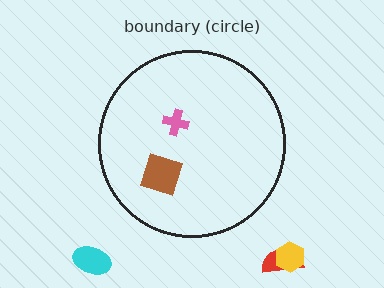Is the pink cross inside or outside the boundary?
Inside.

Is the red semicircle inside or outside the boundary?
Outside.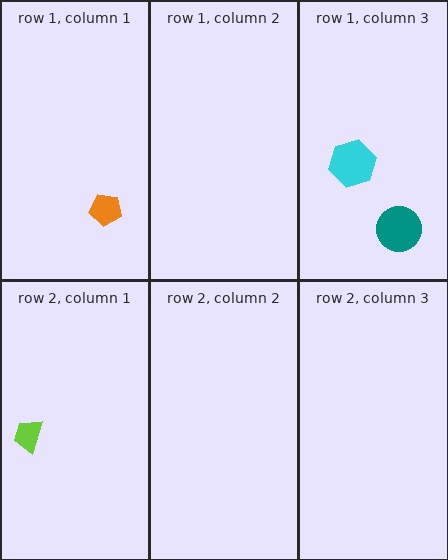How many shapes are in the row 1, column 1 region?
1.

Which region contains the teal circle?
The row 1, column 3 region.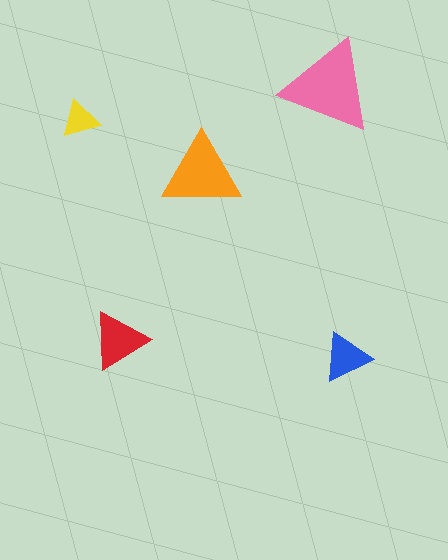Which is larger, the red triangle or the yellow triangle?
The red one.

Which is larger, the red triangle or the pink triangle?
The pink one.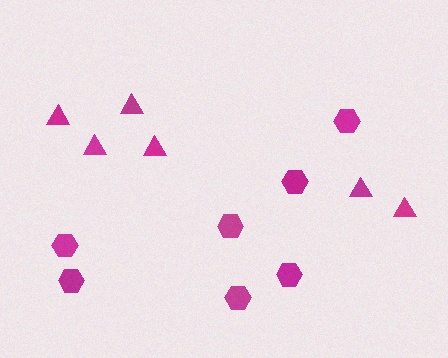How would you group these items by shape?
There are 2 groups: one group of triangles (6) and one group of hexagons (7).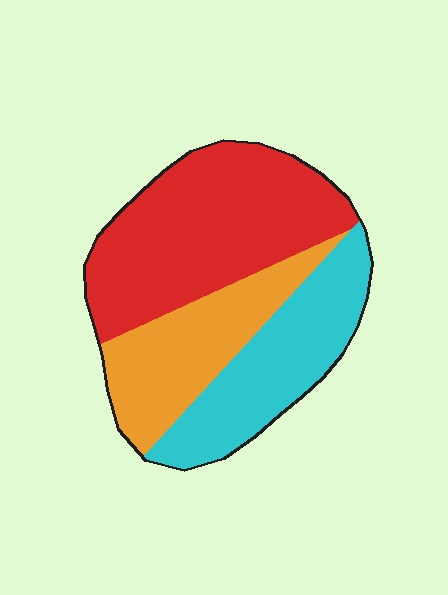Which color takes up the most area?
Red, at roughly 45%.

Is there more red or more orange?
Red.